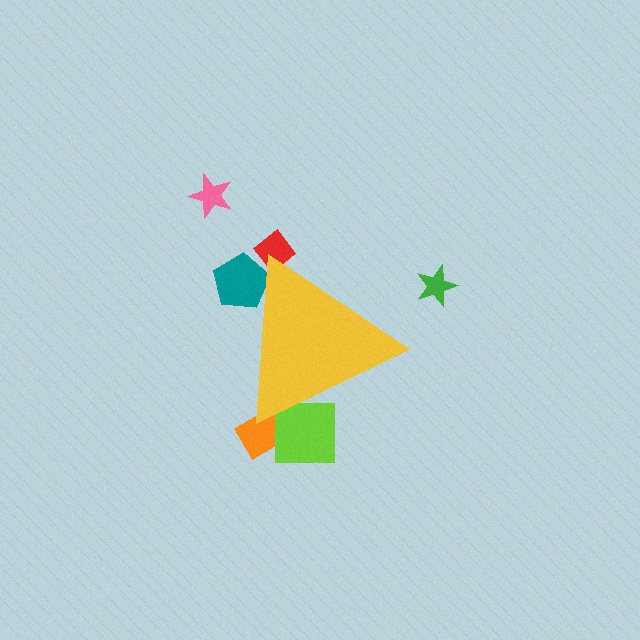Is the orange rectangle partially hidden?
Yes, the orange rectangle is partially hidden behind the yellow triangle.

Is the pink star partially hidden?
No, the pink star is fully visible.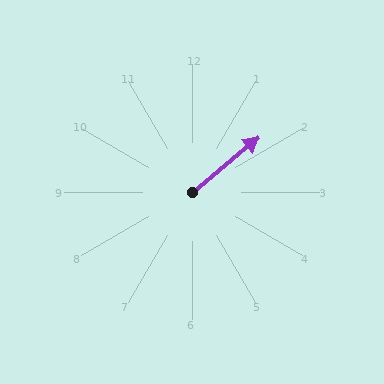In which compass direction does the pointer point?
Northeast.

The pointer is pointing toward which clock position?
Roughly 2 o'clock.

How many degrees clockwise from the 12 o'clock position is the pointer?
Approximately 50 degrees.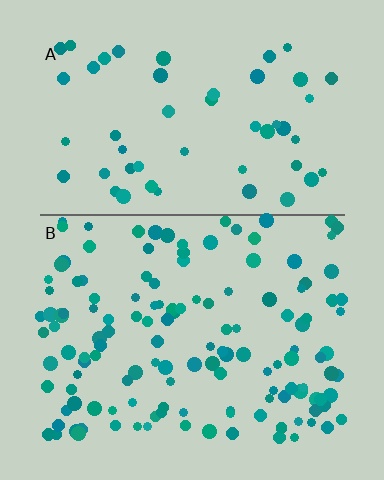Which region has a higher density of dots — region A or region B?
B (the bottom).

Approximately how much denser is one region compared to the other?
Approximately 2.7× — region B over region A.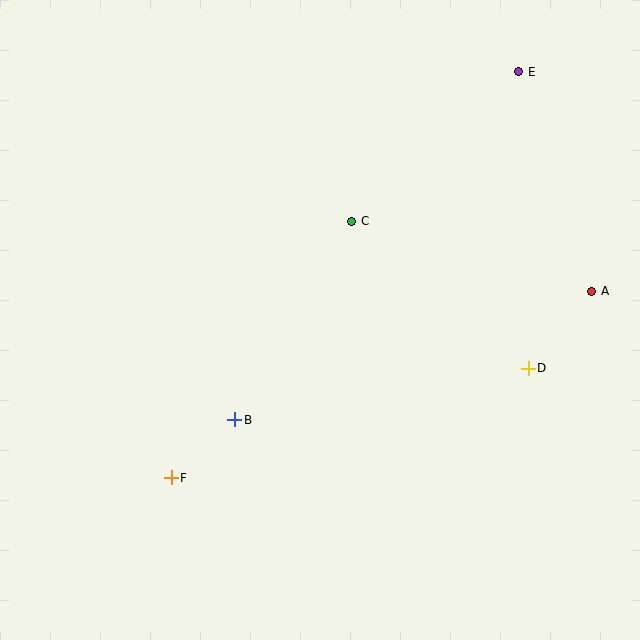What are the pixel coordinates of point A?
Point A is at (592, 291).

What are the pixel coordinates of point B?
Point B is at (235, 420).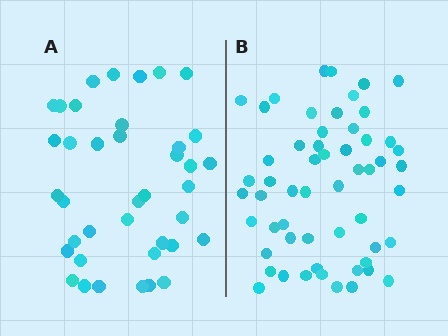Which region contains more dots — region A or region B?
Region B (the right region) has more dots.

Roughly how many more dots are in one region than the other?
Region B has approximately 15 more dots than region A.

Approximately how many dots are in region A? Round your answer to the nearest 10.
About 40 dots. (The exact count is 39, which rounds to 40.)